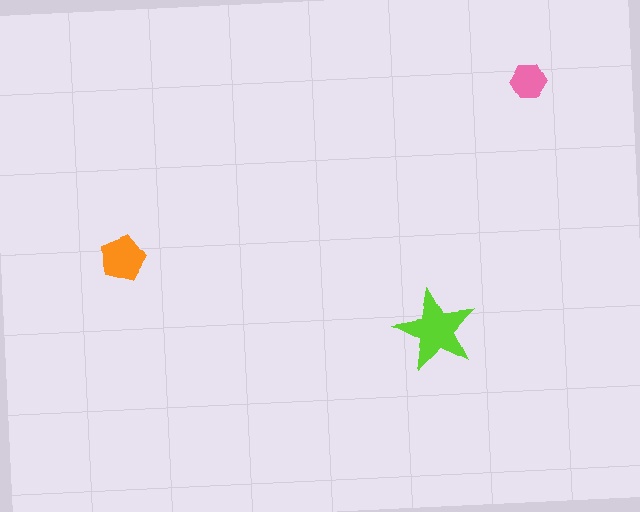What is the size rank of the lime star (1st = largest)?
1st.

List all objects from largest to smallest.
The lime star, the orange pentagon, the pink hexagon.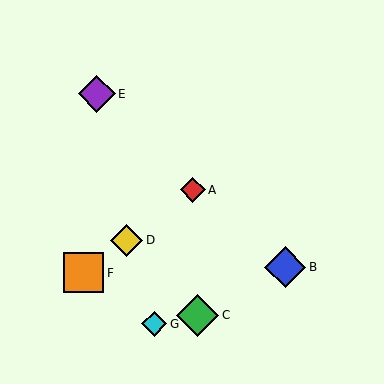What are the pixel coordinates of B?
Object B is at (285, 267).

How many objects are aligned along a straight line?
3 objects (A, D, F) are aligned along a straight line.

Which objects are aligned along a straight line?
Objects A, D, F are aligned along a straight line.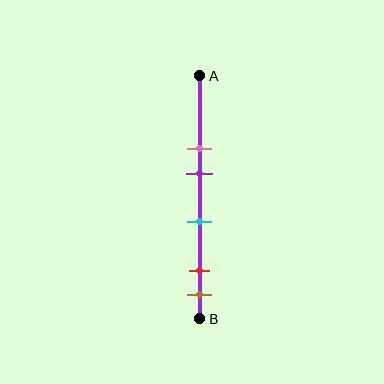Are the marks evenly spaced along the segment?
No, the marks are not evenly spaced.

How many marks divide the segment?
There are 5 marks dividing the segment.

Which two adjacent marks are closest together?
The red and brown marks are the closest adjacent pair.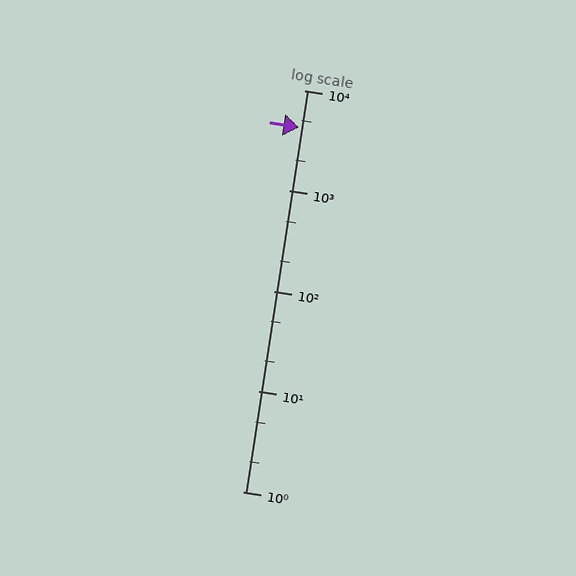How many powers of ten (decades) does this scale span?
The scale spans 4 decades, from 1 to 10000.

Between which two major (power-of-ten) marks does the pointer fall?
The pointer is between 1000 and 10000.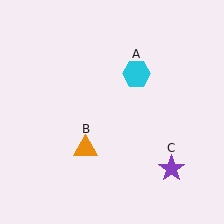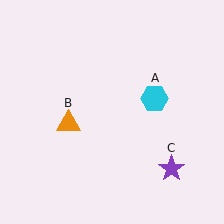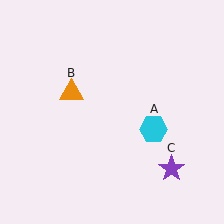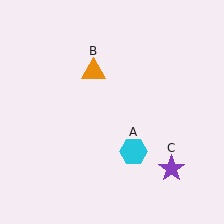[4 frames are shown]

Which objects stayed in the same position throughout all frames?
Purple star (object C) remained stationary.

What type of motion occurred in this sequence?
The cyan hexagon (object A), orange triangle (object B) rotated clockwise around the center of the scene.